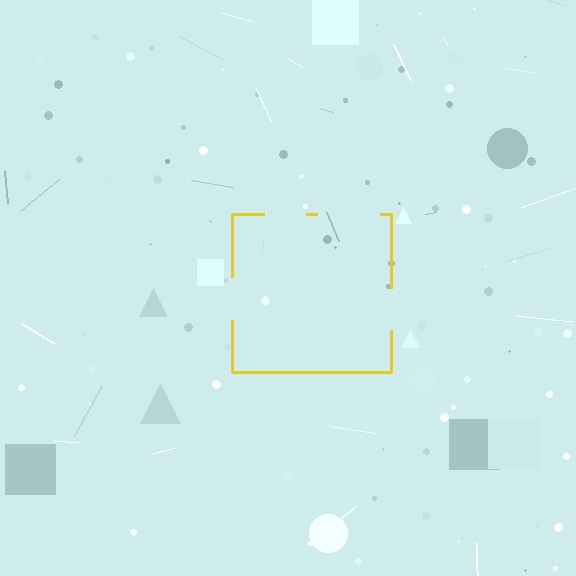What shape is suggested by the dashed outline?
The dashed outline suggests a square.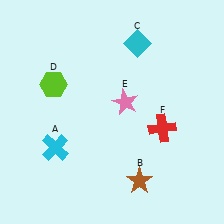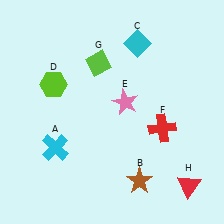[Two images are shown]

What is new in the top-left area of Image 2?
A lime diamond (G) was added in the top-left area of Image 2.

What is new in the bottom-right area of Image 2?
A red triangle (H) was added in the bottom-right area of Image 2.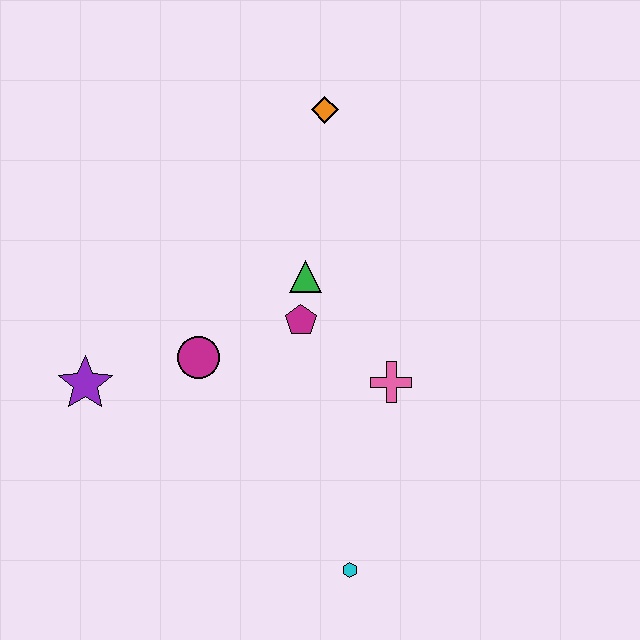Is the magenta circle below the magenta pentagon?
Yes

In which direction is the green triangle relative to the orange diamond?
The green triangle is below the orange diamond.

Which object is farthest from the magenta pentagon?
The cyan hexagon is farthest from the magenta pentagon.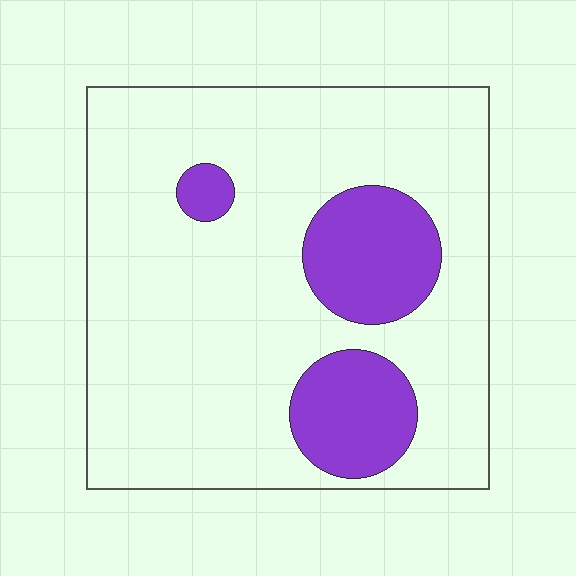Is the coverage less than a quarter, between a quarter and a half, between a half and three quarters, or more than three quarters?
Less than a quarter.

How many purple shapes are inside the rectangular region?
3.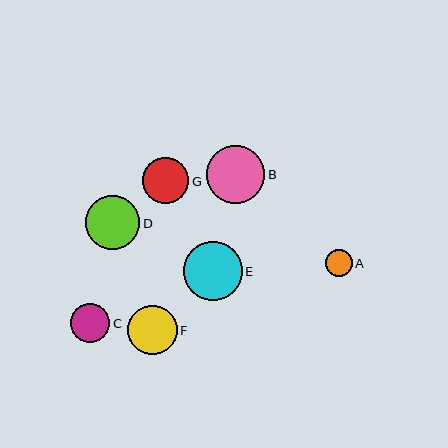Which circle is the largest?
Circle E is the largest with a size of approximately 59 pixels.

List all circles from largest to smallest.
From largest to smallest: E, B, D, F, G, C, A.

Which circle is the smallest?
Circle A is the smallest with a size of approximately 27 pixels.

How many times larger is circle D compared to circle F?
Circle D is approximately 1.1 times the size of circle F.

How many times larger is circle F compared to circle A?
Circle F is approximately 1.9 times the size of circle A.